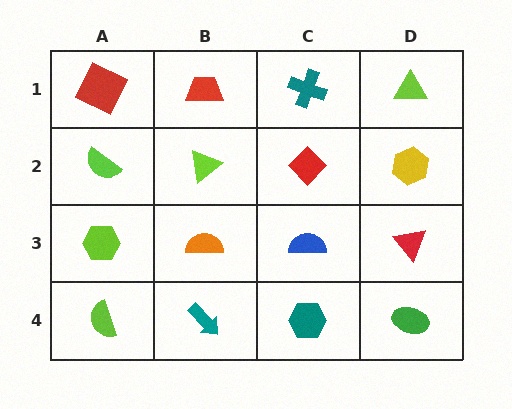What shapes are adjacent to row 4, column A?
A lime hexagon (row 3, column A), a teal arrow (row 4, column B).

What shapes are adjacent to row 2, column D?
A lime triangle (row 1, column D), a red triangle (row 3, column D), a red diamond (row 2, column C).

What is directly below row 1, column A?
A lime semicircle.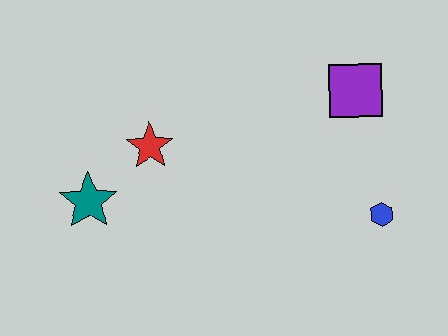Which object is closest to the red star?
The teal star is closest to the red star.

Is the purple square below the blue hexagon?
No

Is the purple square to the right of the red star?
Yes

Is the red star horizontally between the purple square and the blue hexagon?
No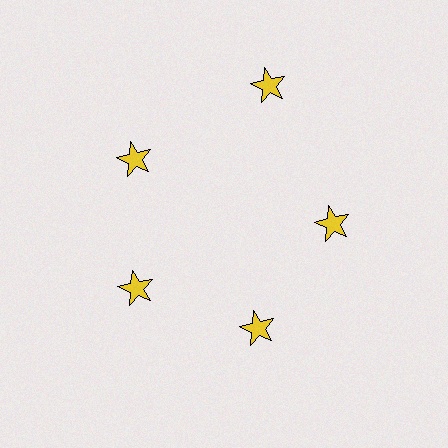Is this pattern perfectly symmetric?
No. The 5 yellow stars are arranged in a ring, but one element near the 1 o'clock position is pushed outward from the center, breaking the 5-fold rotational symmetry.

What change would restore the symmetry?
The symmetry would be restored by moving it inward, back onto the ring so that all 5 stars sit at equal angles and equal distance from the center.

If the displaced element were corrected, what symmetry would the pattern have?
It would have 5-fold rotational symmetry — the pattern would map onto itself every 72 degrees.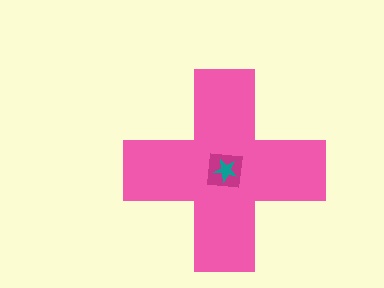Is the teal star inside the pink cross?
Yes.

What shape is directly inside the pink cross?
The magenta square.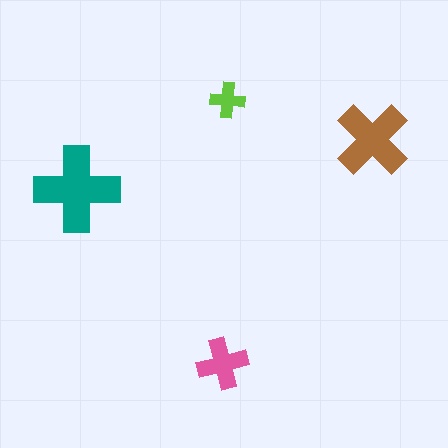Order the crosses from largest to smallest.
the teal one, the brown one, the pink one, the lime one.